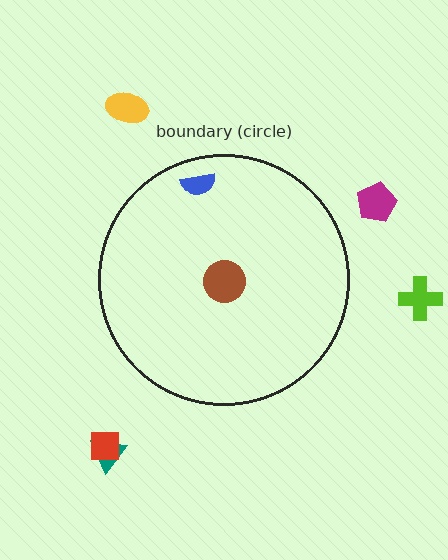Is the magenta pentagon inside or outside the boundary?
Outside.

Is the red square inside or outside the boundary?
Outside.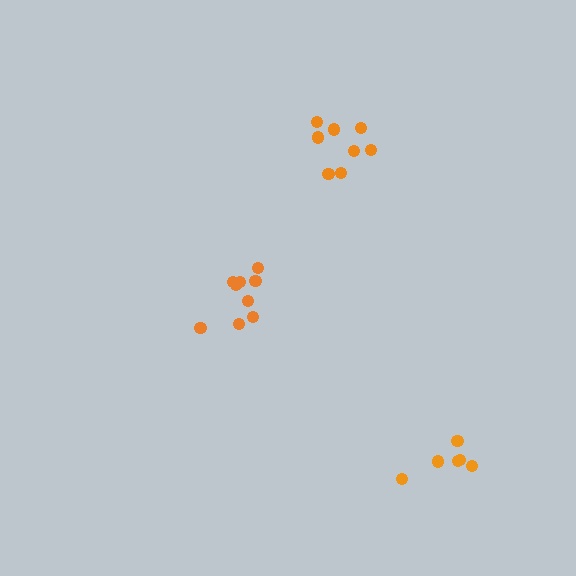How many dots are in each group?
Group 1: 6 dots, Group 2: 8 dots, Group 3: 9 dots (23 total).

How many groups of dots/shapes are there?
There are 3 groups.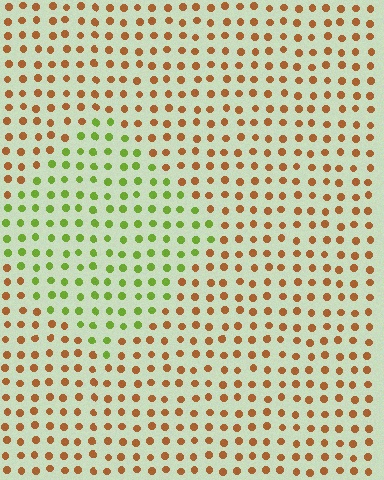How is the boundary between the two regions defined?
The boundary is defined purely by a slight shift in hue (about 66 degrees). Spacing, size, and orientation are identical on both sides.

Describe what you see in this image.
The image is filled with small brown elements in a uniform arrangement. A diamond-shaped region is visible where the elements are tinted to a slightly different hue, forming a subtle color boundary.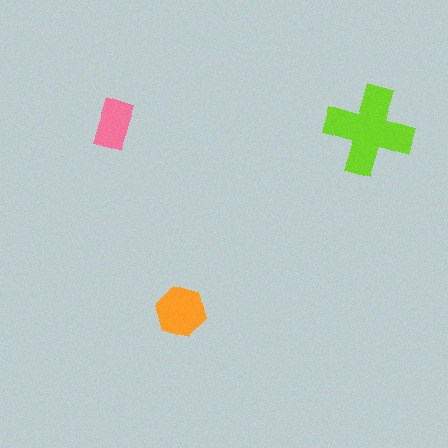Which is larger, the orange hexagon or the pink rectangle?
The orange hexagon.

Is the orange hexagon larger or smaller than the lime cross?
Smaller.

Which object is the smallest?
The pink rectangle.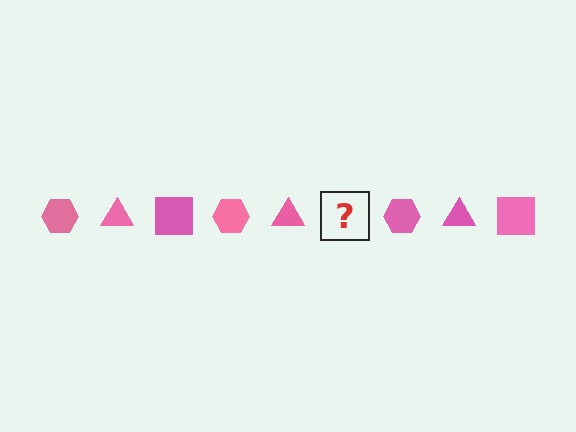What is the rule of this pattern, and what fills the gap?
The rule is that the pattern cycles through hexagon, triangle, square shapes in pink. The gap should be filled with a pink square.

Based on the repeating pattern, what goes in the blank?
The blank should be a pink square.